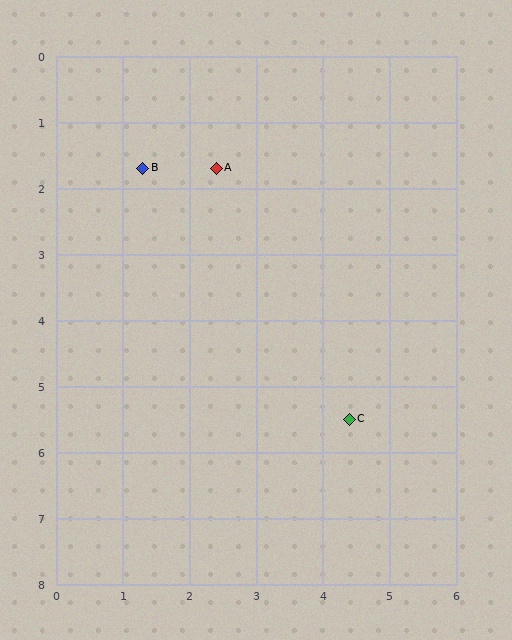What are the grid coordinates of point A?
Point A is at approximately (2.4, 1.7).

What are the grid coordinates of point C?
Point C is at approximately (4.4, 5.5).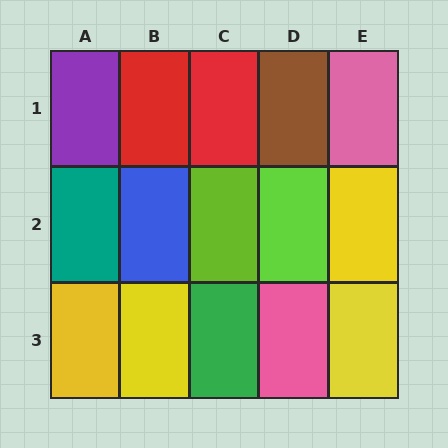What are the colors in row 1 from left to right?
Purple, red, red, brown, pink.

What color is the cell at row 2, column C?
Lime.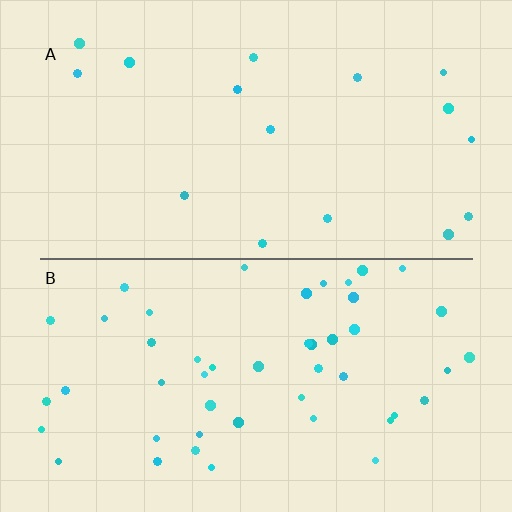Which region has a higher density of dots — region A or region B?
B (the bottom).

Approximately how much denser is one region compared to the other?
Approximately 2.9× — region B over region A.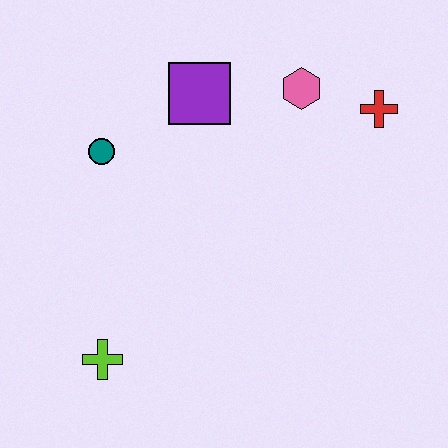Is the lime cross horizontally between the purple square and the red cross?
No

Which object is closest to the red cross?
The pink hexagon is closest to the red cross.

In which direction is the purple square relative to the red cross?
The purple square is to the left of the red cross.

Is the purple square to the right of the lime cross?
Yes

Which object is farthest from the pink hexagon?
The lime cross is farthest from the pink hexagon.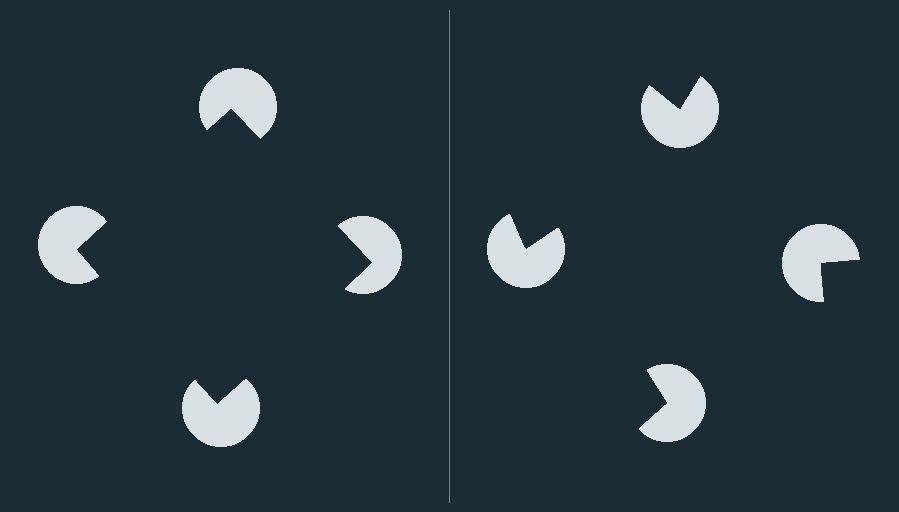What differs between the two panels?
The pac-man discs are positioned identically on both sides; only the wedge orientations differ. On the left they align to a square; on the right they are misaligned.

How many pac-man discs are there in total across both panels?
8 — 4 on each side.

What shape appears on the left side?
An illusory square.